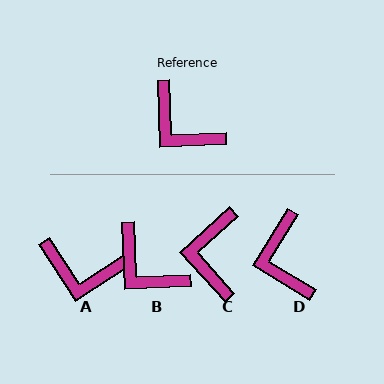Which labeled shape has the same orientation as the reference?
B.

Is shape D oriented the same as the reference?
No, it is off by about 34 degrees.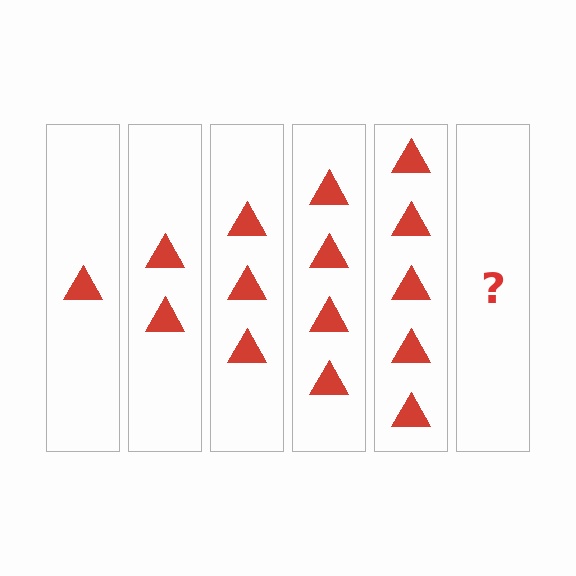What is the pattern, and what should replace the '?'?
The pattern is that each step adds one more triangle. The '?' should be 6 triangles.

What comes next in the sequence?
The next element should be 6 triangles.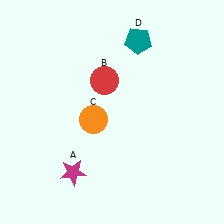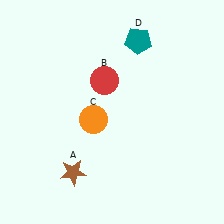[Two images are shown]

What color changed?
The star (A) changed from magenta in Image 1 to brown in Image 2.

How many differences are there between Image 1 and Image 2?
There is 1 difference between the two images.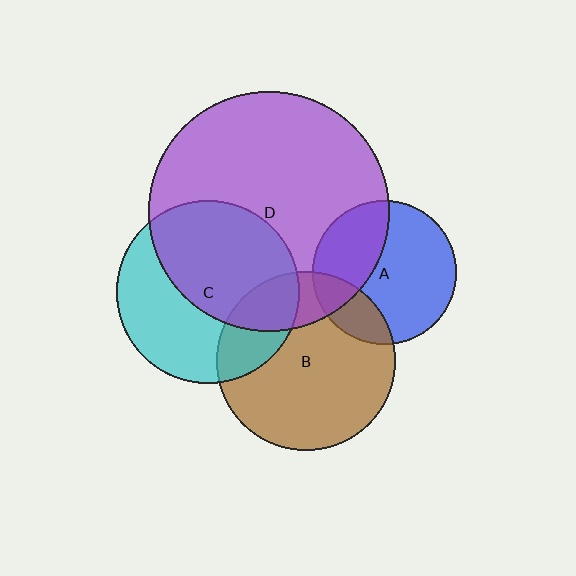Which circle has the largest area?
Circle D (purple).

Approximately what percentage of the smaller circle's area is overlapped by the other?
Approximately 20%.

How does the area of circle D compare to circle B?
Approximately 1.8 times.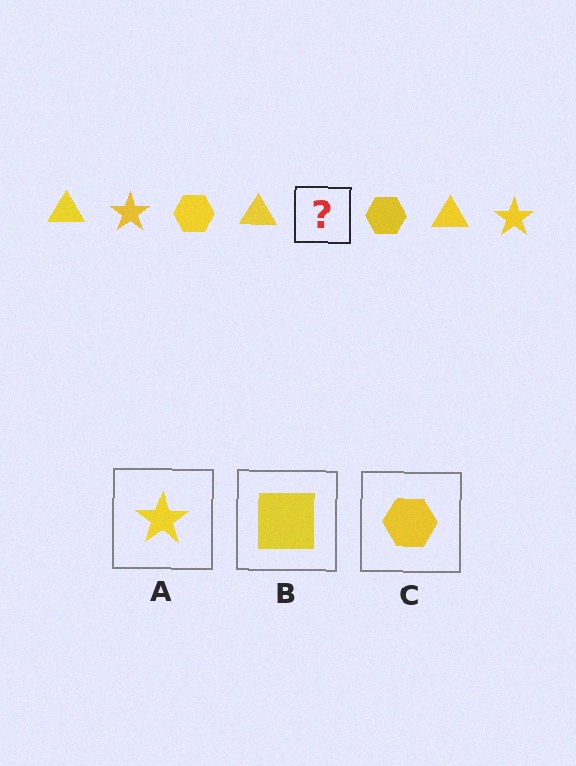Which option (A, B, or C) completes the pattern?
A.